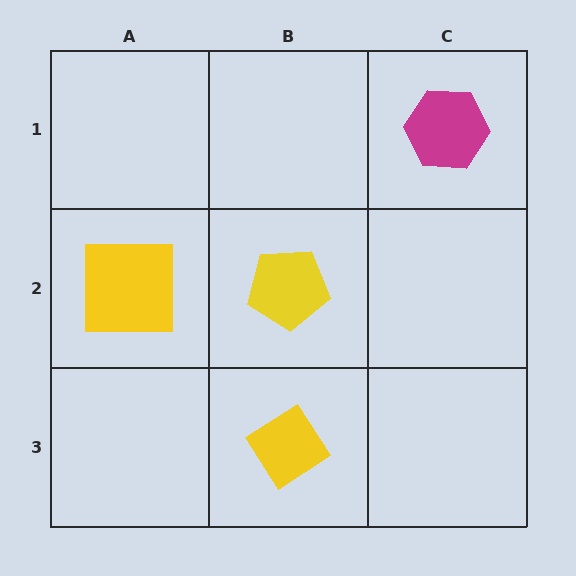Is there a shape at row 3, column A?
No, that cell is empty.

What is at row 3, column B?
A yellow diamond.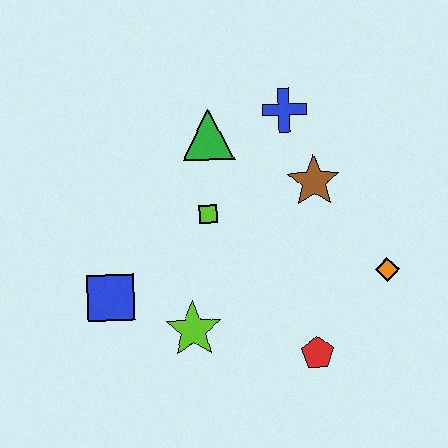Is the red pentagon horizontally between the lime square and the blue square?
No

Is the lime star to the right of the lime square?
No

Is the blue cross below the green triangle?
No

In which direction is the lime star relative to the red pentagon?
The lime star is to the left of the red pentagon.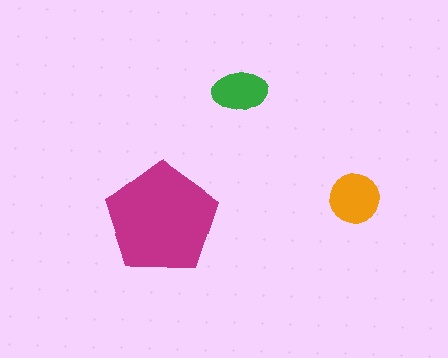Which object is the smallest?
The green ellipse.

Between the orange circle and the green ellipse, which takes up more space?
The orange circle.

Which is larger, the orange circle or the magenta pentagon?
The magenta pentagon.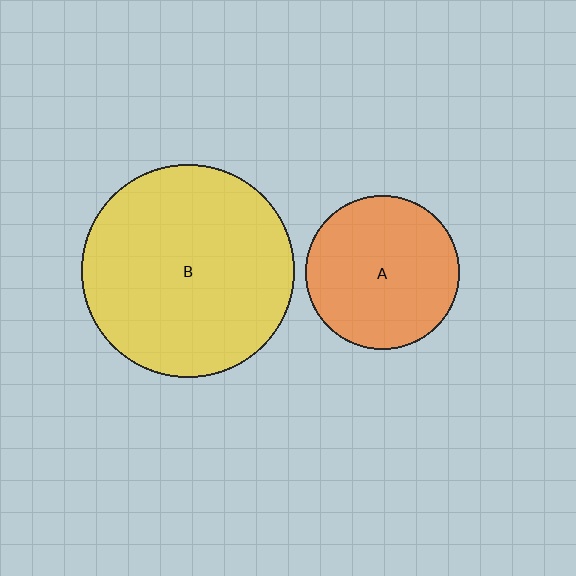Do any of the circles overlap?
No, none of the circles overlap.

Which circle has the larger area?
Circle B (yellow).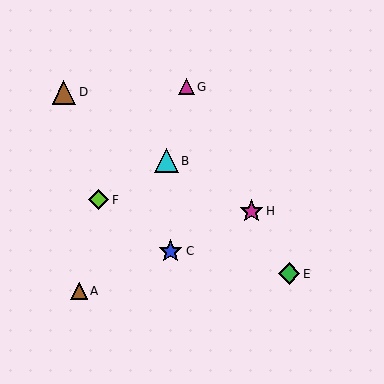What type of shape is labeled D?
Shape D is a brown triangle.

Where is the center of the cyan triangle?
The center of the cyan triangle is at (166, 161).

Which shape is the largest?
The cyan triangle (labeled B) is the largest.